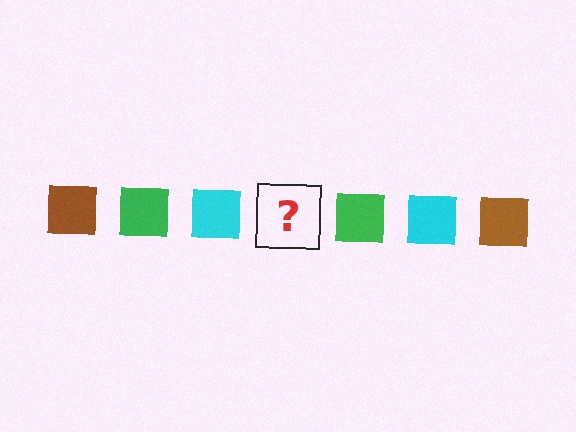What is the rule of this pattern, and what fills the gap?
The rule is that the pattern cycles through brown, green, cyan squares. The gap should be filled with a brown square.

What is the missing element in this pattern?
The missing element is a brown square.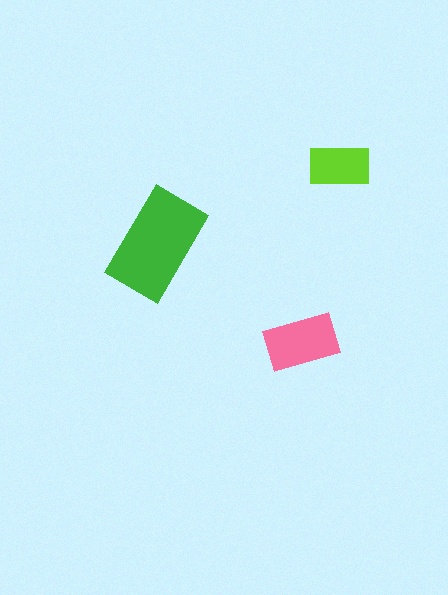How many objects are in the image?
There are 3 objects in the image.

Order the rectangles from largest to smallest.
the green one, the pink one, the lime one.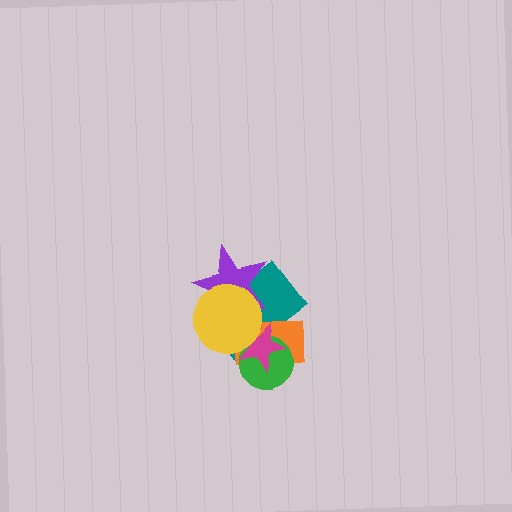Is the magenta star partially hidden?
Yes, it is partially covered by another shape.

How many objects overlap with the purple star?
2 objects overlap with the purple star.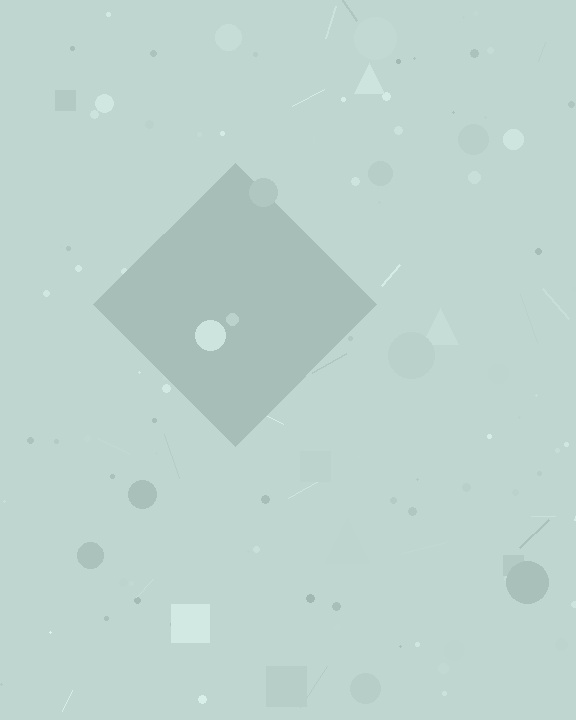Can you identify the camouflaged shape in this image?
The camouflaged shape is a diamond.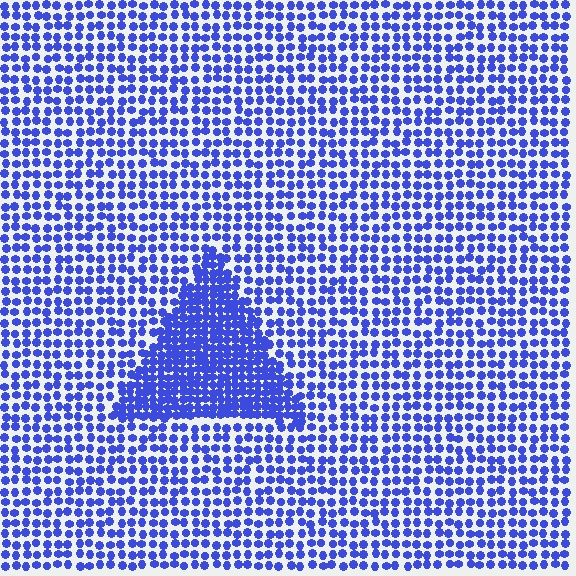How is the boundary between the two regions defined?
The boundary is defined by a change in element density (approximately 2.0x ratio). All elements are the same color, size, and shape.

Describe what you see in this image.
The image contains small blue elements arranged at two different densities. A triangle-shaped region is visible where the elements are more densely packed than the surrounding area.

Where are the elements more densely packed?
The elements are more densely packed inside the triangle boundary.